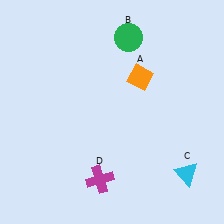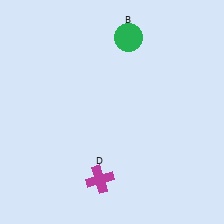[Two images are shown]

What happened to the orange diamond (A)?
The orange diamond (A) was removed in Image 2. It was in the top-right area of Image 1.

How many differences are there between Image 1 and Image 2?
There are 2 differences between the two images.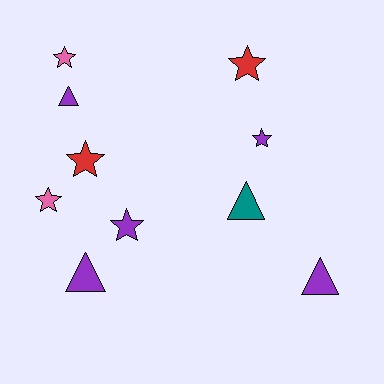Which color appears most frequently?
Purple, with 5 objects.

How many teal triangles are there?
There is 1 teal triangle.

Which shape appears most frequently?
Star, with 6 objects.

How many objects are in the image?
There are 10 objects.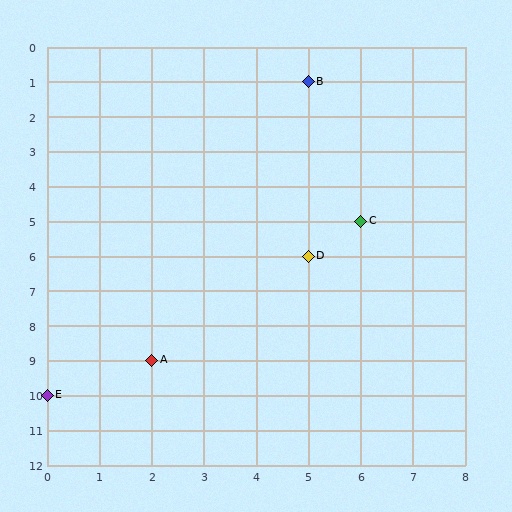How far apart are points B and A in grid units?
Points B and A are 3 columns and 8 rows apart (about 8.5 grid units diagonally).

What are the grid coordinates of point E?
Point E is at grid coordinates (0, 10).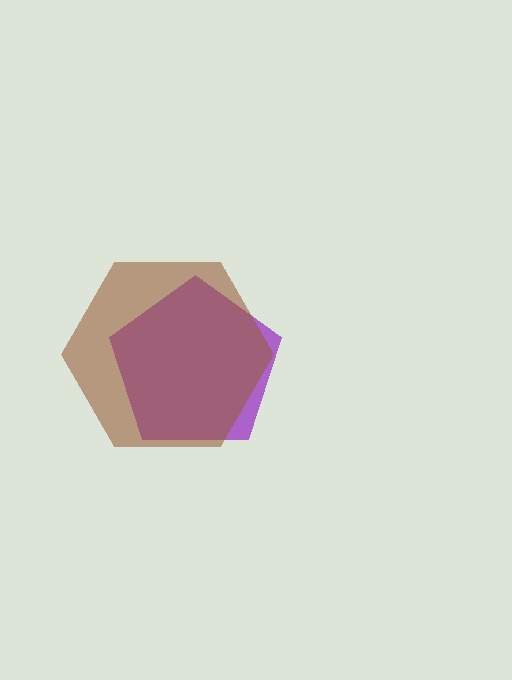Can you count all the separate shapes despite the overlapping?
Yes, there are 2 separate shapes.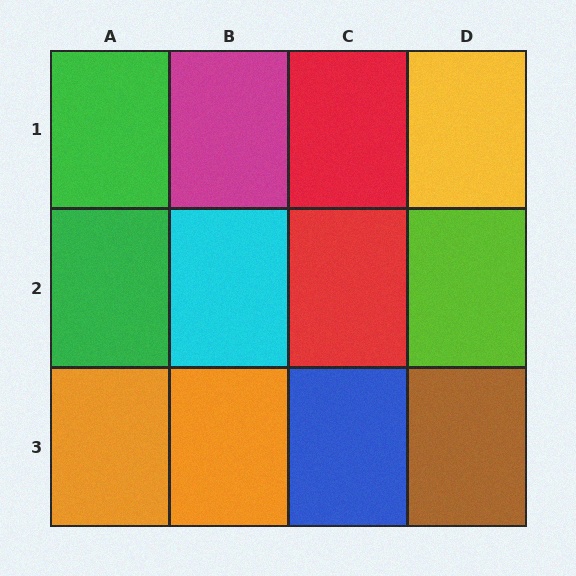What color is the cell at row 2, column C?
Red.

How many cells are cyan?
1 cell is cyan.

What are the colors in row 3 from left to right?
Orange, orange, blue, brown.